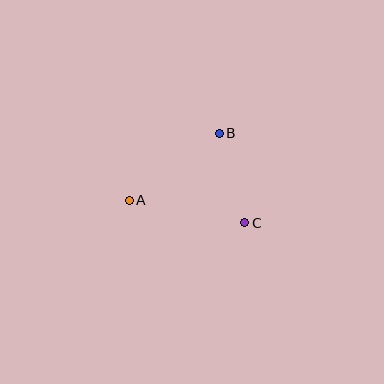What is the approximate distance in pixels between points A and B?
The distance between A and B is approximately 112 pixels.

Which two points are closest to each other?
Points B and C are closest to each other.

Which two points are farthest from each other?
Points A and C are farthest from each other.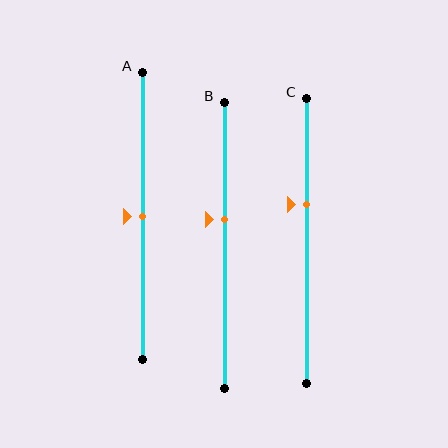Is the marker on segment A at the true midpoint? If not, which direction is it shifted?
Yes, the marker on segment A is at the true midpoint.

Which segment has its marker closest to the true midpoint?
Segment A has its marker closest to the true midpoint.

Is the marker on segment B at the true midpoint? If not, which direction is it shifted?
No, the marker on segment B is shifted upward by about 9% of the segment length.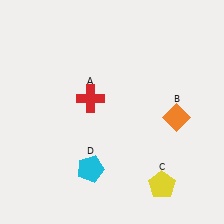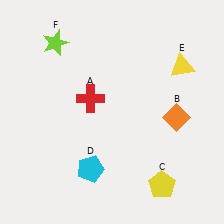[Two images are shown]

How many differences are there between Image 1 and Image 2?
There are 2 differences between the two images.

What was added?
A yellow triangle (E), a lime star (F) were added in Image 2.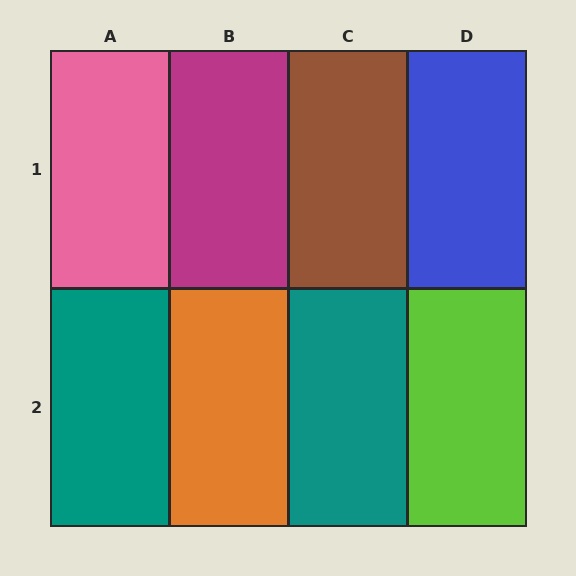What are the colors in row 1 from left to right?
Pink, magenta, brown, blue.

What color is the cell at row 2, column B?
Orange.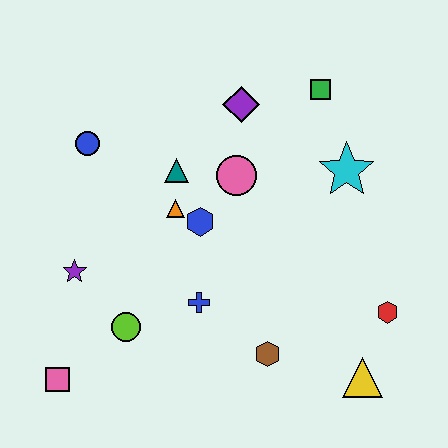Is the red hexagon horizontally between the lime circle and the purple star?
No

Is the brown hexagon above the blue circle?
No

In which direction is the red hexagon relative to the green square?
The red hexagon is below the green square.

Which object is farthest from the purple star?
The red hexagon is farthest from the purple star.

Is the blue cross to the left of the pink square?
No